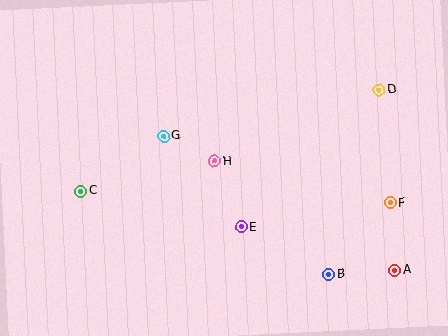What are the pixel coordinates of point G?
Point G is at (164, 136).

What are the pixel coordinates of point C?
Point C is at (81, 191).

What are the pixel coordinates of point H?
Point H is at (214, 161).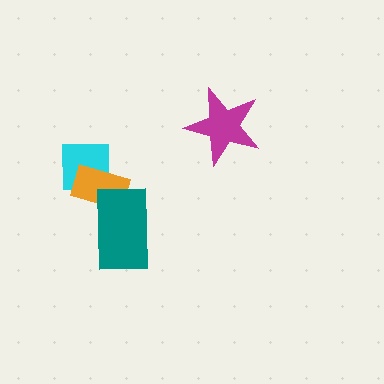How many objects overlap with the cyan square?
1 object overlaps with the cyan square.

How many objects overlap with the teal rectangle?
1 object overlaps with the teal rectangle.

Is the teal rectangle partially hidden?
No, no other shape covers it.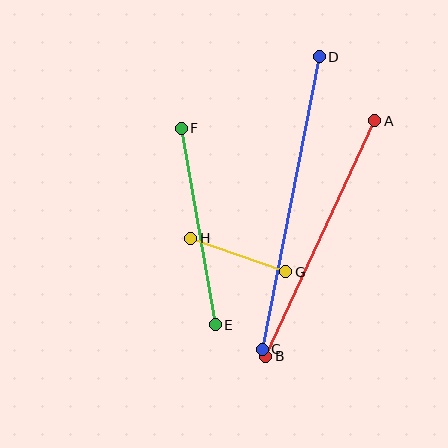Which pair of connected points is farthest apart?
Points C and D are farthest apart.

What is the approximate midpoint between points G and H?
The midpoint is at approximately (238, 255) pixels.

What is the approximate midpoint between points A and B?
The midpoint is at approximately (320, 239) pixels.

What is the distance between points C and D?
The distance is approximately 298 pixels.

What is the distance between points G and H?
The distance is approximately 101 pixels.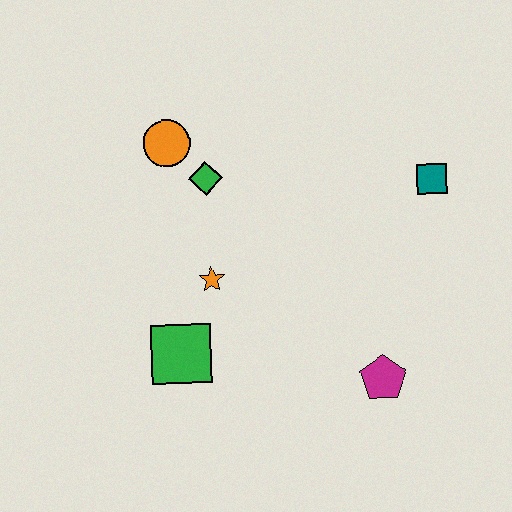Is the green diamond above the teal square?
Yes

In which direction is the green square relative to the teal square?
The green square is to the left of the teal square.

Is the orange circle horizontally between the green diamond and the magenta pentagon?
No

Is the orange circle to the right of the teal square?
No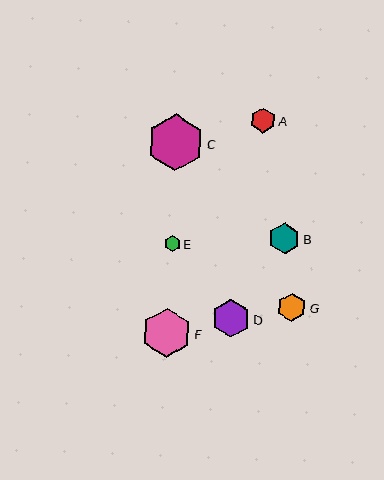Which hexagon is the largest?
Hexagon C is the largest with a size of approximately 57 pixels.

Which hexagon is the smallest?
Hexagon E is the smallest with a size of approximately 16 pixels.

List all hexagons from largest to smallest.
From largest to smallest: C, F, D, B, G, A, E.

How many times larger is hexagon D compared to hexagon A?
Hexagon D is approximately 1.5 times the size of hexagon A.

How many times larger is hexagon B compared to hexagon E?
Hexagon B is approximately 1.9 times the size of hexagon E.